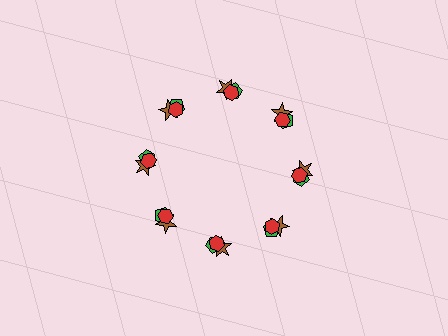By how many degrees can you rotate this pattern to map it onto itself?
The pattern maps onto itself every 45 degrees of rotation.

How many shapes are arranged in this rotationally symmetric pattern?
There are 24 shapes, arranged in 8 groups of 3.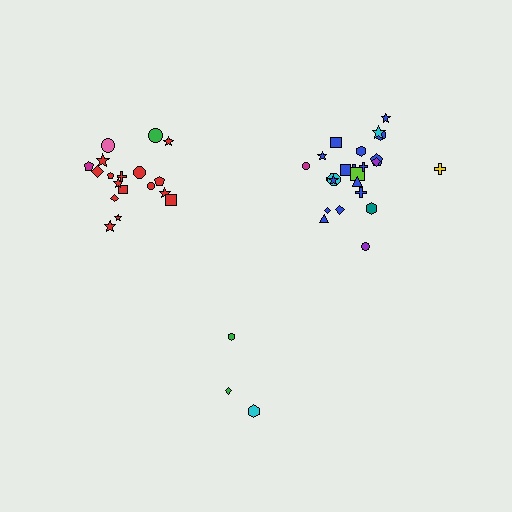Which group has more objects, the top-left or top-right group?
The top-right group.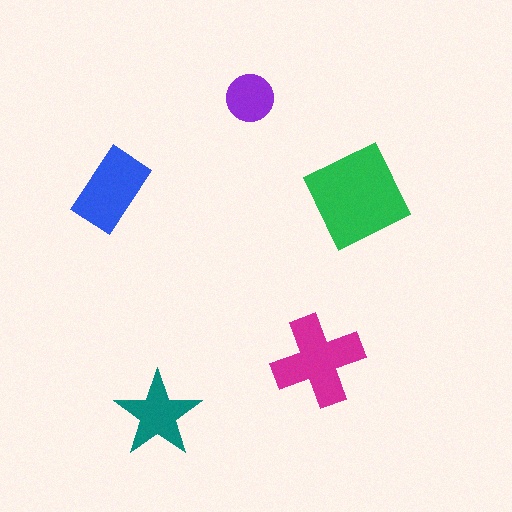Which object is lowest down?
The teal star is bottommost.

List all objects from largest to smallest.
The green diamond, the magenta cross, the blue rectangle, the teal star, the purple circle.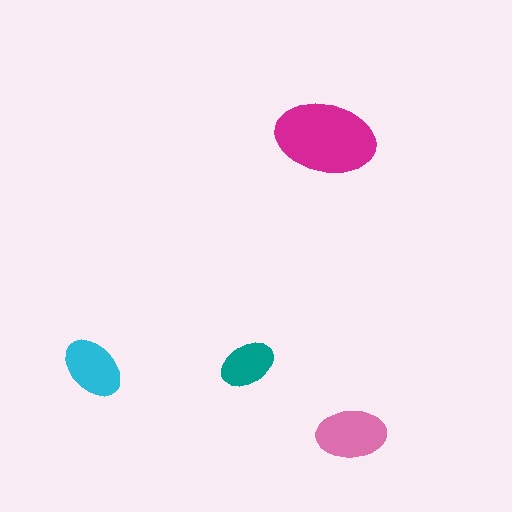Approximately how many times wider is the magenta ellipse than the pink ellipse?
About 1.5 times wider.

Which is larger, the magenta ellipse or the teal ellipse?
The magenta one.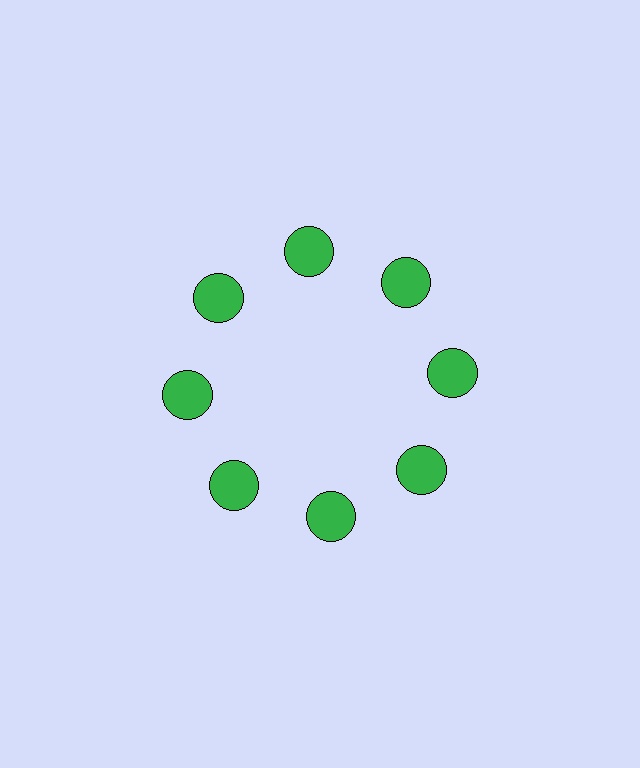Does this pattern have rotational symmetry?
Yes, this pattern has 8-fold rotational symmetry. It looks the same after rotating 45 degrees around the center.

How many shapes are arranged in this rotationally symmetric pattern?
There are 8 shapes, arranged in 8 groups of 1.